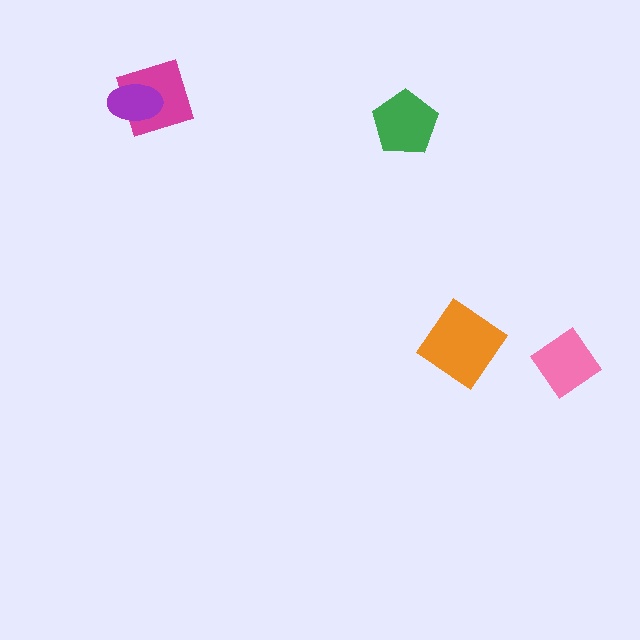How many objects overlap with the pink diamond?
0 objects overlap with the pink diamond.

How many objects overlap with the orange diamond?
0 objects overlap with the orange diamond.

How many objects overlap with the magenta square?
1 object overlaps with the magenta square.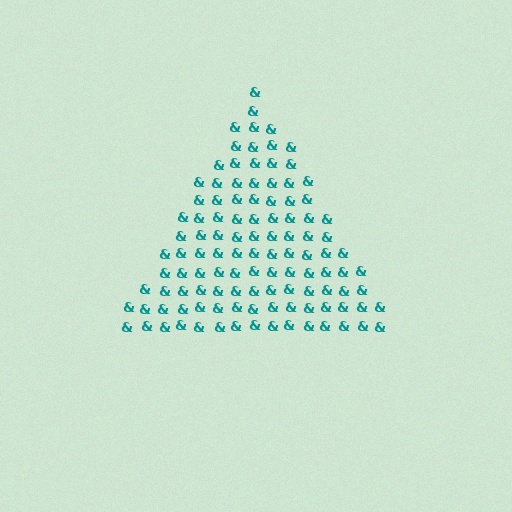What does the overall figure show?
The overall figure shows a triangle.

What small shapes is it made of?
It is made of small ampersands.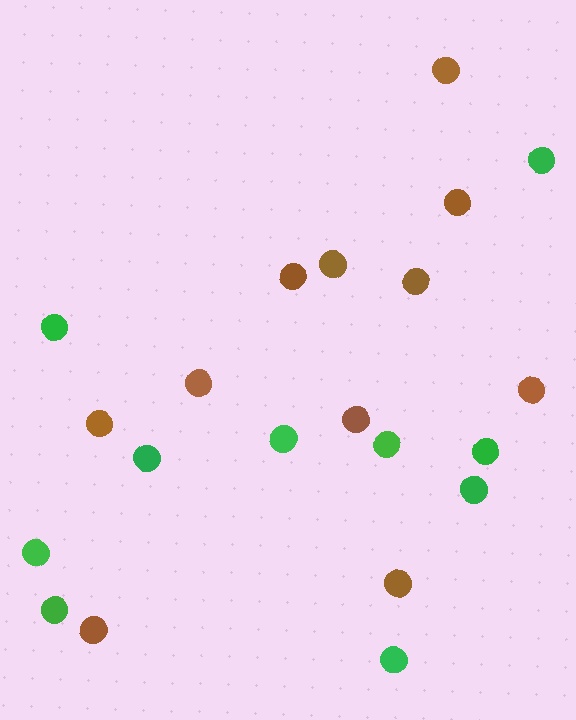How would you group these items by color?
There are 2 groups: one group of brown circles (11) and one group of green circles (10).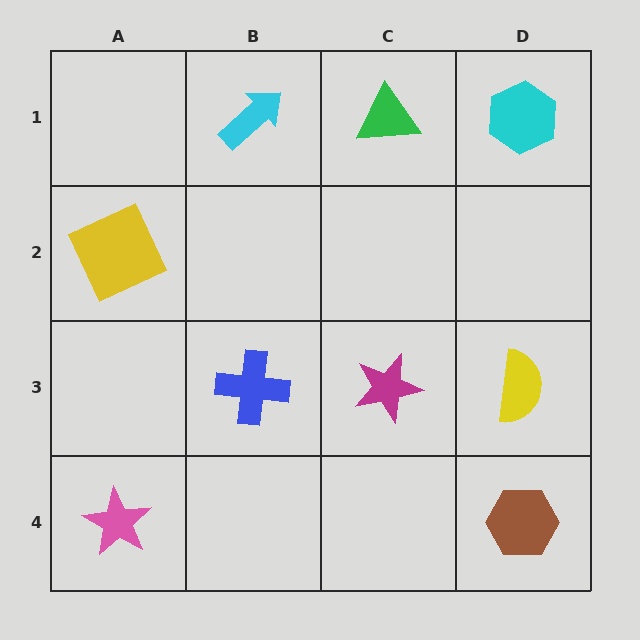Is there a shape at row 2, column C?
No, that cell is empty.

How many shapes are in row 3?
3 shapes.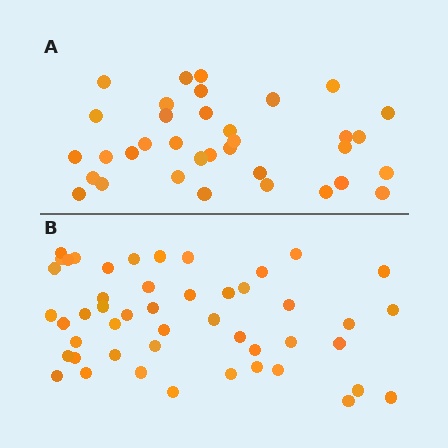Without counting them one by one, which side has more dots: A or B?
Region B (the bottom region) has more dots.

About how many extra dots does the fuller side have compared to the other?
Region B has approximately 15 more dots than region A.